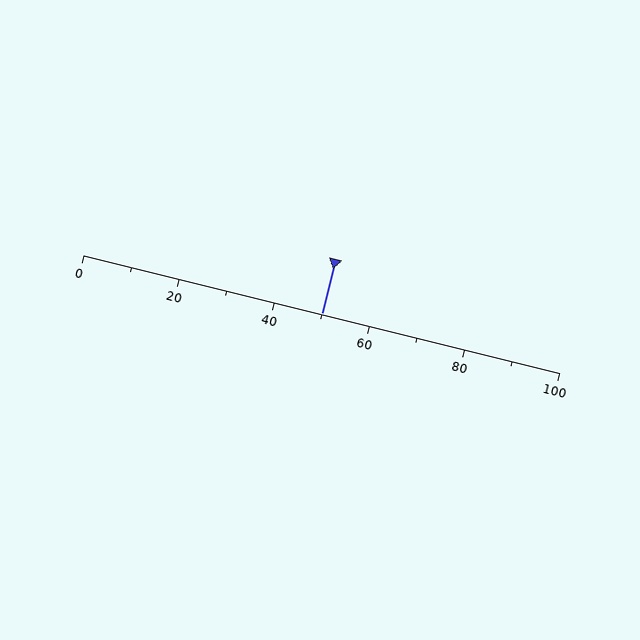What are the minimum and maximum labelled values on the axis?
The axis runs from 0 to 100.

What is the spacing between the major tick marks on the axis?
The major ticks are spaced 20 apart.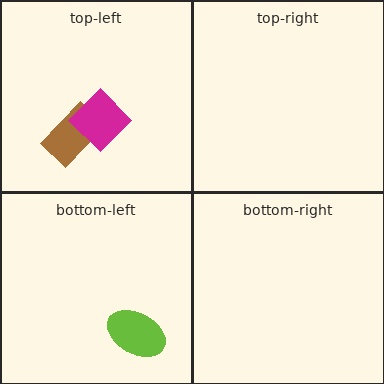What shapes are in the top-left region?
The brown rectangle, the magenta diamond.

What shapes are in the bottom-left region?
The lime ellipse.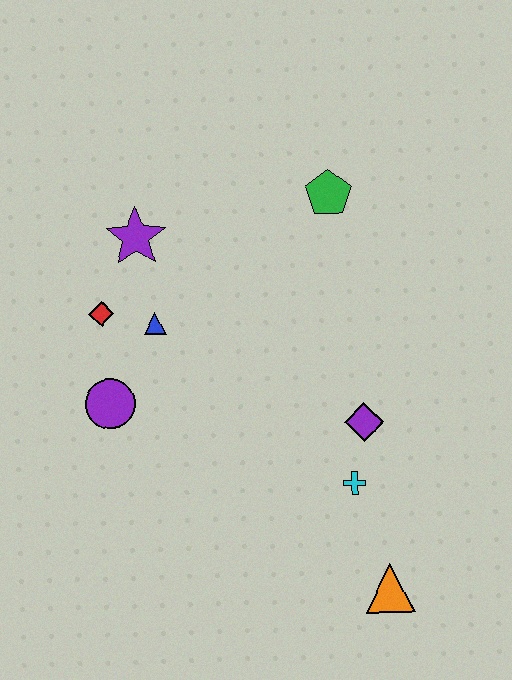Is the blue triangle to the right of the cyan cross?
No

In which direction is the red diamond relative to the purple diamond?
The red diamond is to the left of the purple diamond.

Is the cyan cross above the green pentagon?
No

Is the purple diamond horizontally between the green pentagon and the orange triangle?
Yes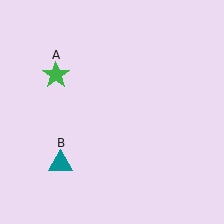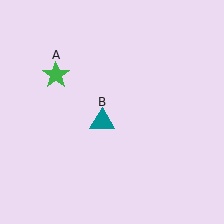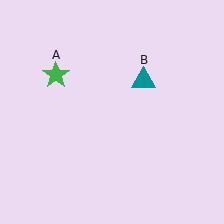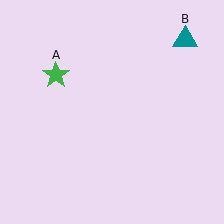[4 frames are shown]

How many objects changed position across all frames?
1 object changed position: teal triangle (object B).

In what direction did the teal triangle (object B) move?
The teal triangle (object B) moved up and to the right.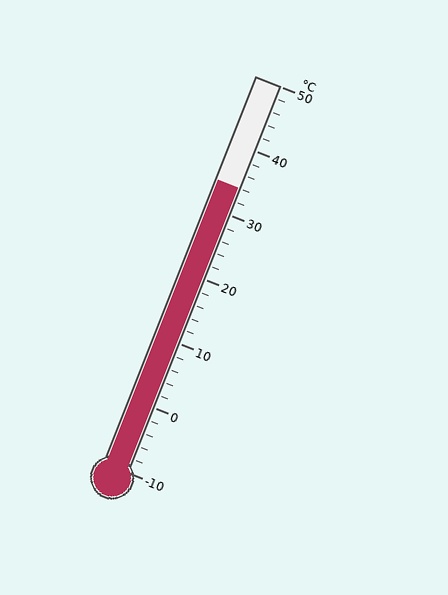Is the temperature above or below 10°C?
The temperature is above 10°C.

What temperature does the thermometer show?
The thermometer shows approximately 34°C.